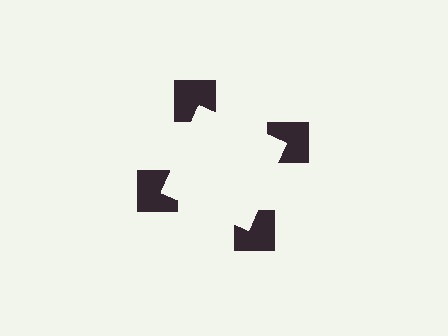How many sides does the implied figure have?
4 sides.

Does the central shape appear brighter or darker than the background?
It typically appears slightly brighter than the background, even though no actual brightness change is drawn.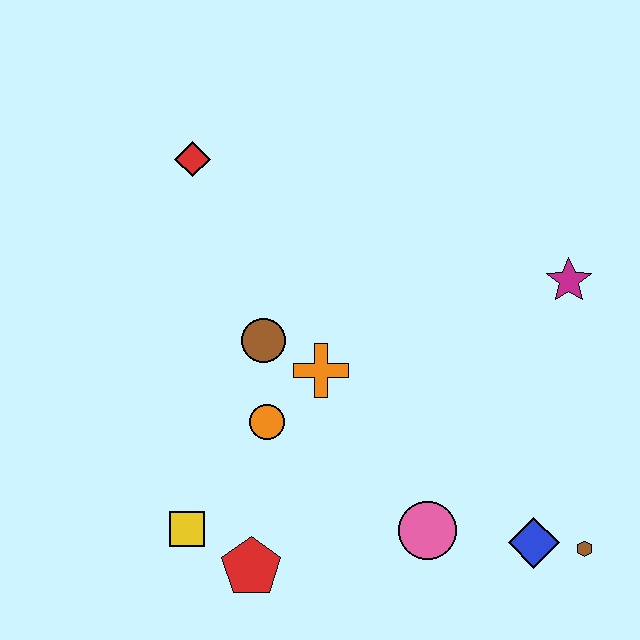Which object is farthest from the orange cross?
The brown hexagon is farthest from the orange cross.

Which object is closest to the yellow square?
The red pentagon is closest to the yellow square.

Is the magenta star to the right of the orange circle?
Yes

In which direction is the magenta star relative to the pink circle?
The magenta star is above the pink circle.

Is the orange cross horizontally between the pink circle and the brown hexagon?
No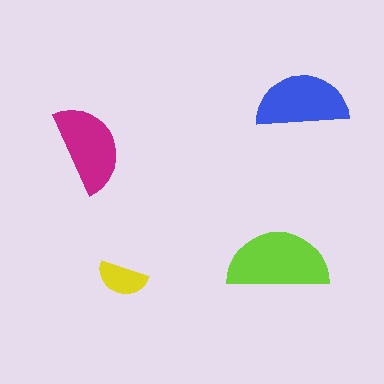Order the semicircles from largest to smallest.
the lime one, the blue one, the magenta one, the yellow one.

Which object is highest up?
The blue semicircle is topmost.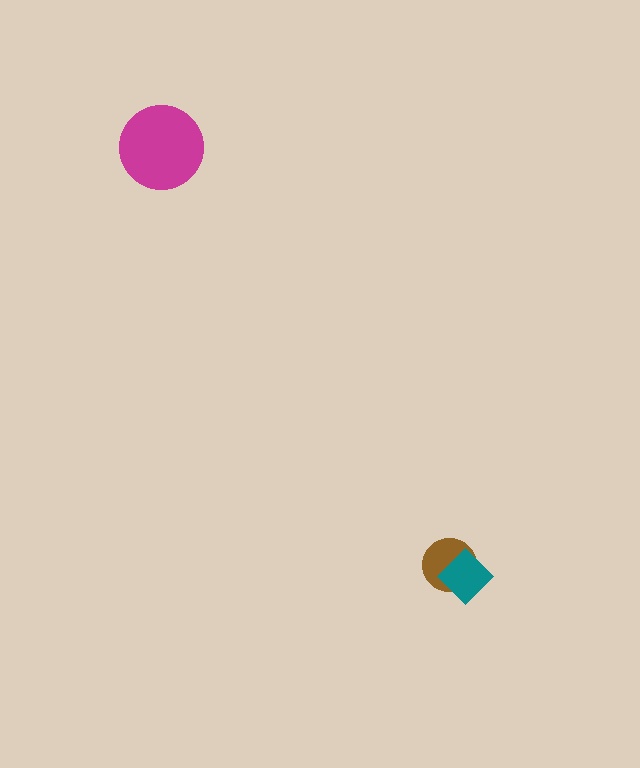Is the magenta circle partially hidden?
No, no other shape covers it.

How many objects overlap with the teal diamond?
1 object overlaps with the teal diamond.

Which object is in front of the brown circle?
The teal diamond is in front of the brown circle.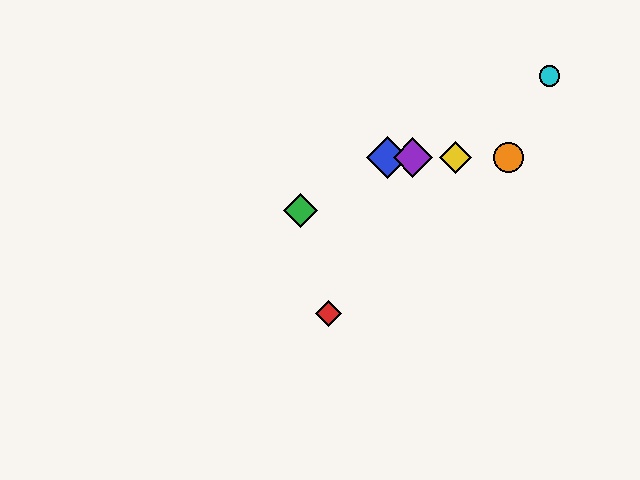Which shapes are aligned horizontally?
The blue diamond, the yellow diamond, the purple diamond, the orange circle are aligned horizontally.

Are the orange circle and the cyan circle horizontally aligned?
No, the orange circle is at y≈157 and the cyan circle is at y≈76.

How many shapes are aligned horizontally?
4 shapes (the blue diamond, the yellow diamond, the purple diamond, the orange circle) are aligned horizontally.